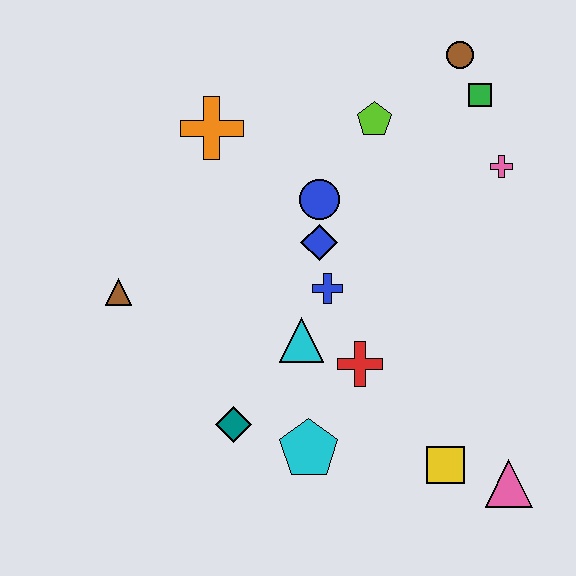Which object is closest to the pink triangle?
The yellow square is closest to the pink triangle.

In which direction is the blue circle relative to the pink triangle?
The blue circle is above the pink triangle.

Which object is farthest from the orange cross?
The pink triangle is farthest from the orange cross.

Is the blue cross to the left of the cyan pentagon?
No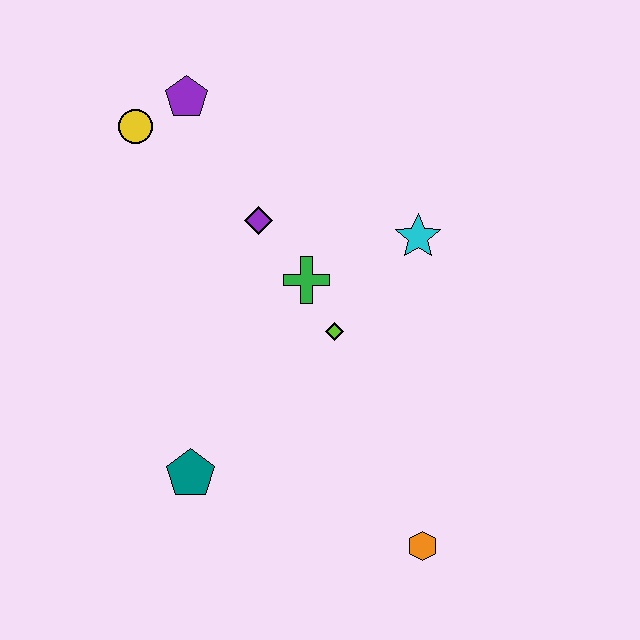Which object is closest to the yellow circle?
The purple pentagon is closest to the yellow circle.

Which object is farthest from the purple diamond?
The orange hexagon is farthest from the purple diamond.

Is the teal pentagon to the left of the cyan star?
Yes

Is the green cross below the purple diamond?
Yes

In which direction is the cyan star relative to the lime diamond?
The cyan star is above the lime diamond.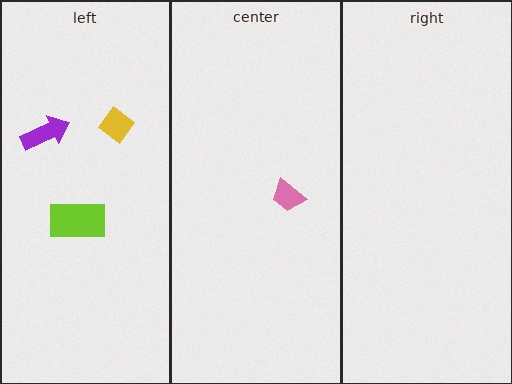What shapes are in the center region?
The pink trapezoid.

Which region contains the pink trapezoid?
The center region.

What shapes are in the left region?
The purple arrow, the yellow diamond, the lime rectangle.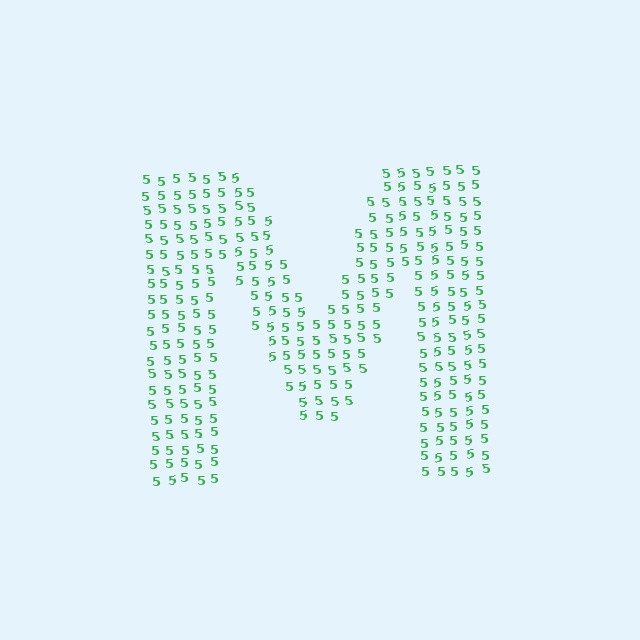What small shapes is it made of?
It is made of small digit 5's.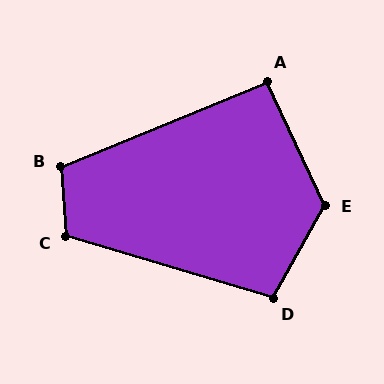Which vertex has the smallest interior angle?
A, at approximately 93 degrees.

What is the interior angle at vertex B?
Approximately 108 degrees (obtuse).